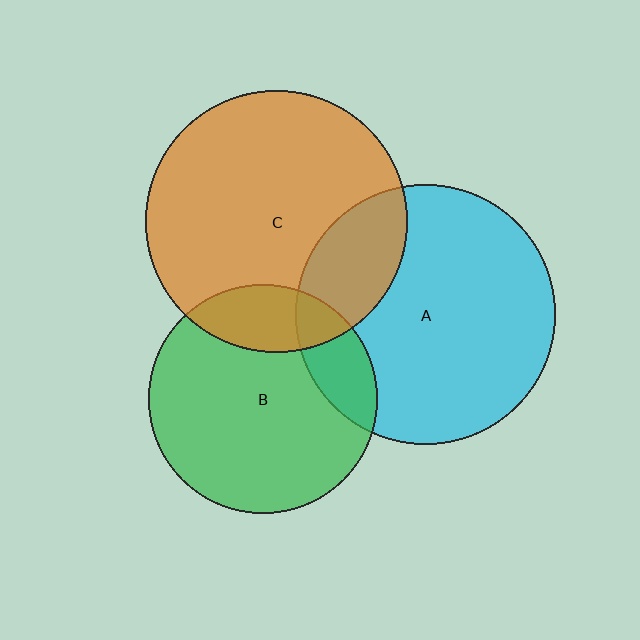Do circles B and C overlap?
Yes.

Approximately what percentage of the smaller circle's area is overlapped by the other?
Approximately 20%.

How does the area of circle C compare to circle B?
Approximately 1.3 times.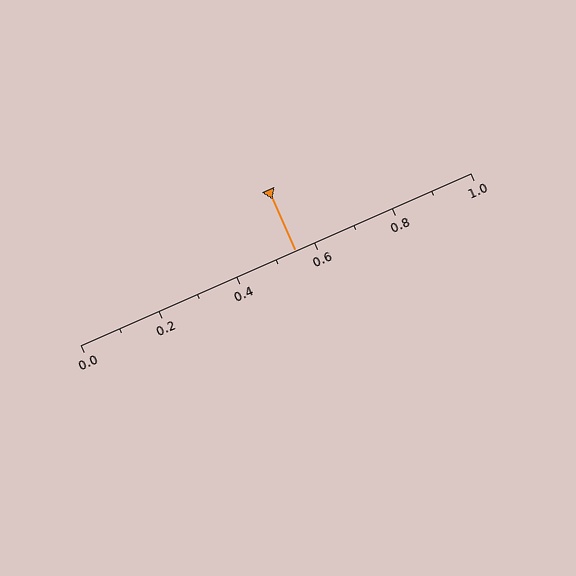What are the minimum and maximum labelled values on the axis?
The axis runs from 0.0 to 1.0.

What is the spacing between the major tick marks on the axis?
The major ticks are spaced 0.2 apart.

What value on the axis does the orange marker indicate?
The marker indicates approximately 0.55.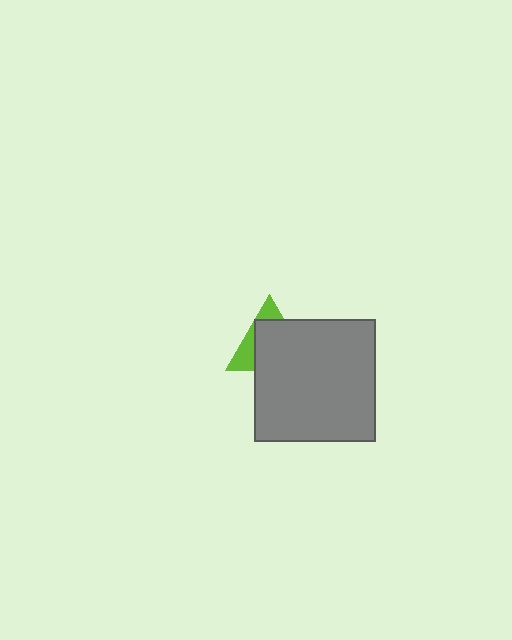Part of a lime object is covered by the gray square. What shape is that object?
It is a triangle.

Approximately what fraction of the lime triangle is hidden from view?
Roughly 68% of the lime triangle is hidden behind the gray square.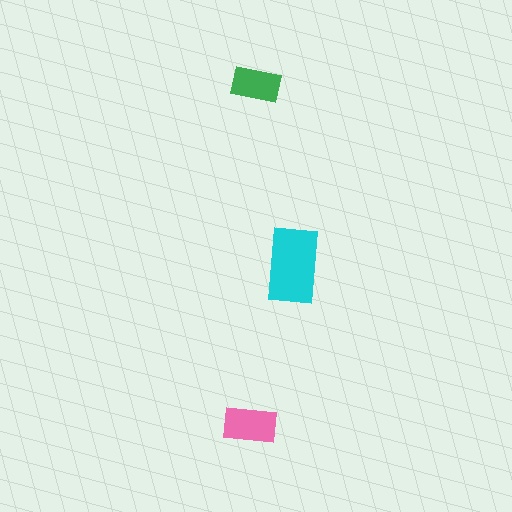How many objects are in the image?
There are 3 objects in the image.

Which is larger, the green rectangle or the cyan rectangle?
The cyan one.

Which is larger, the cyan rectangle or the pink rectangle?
The cyan one.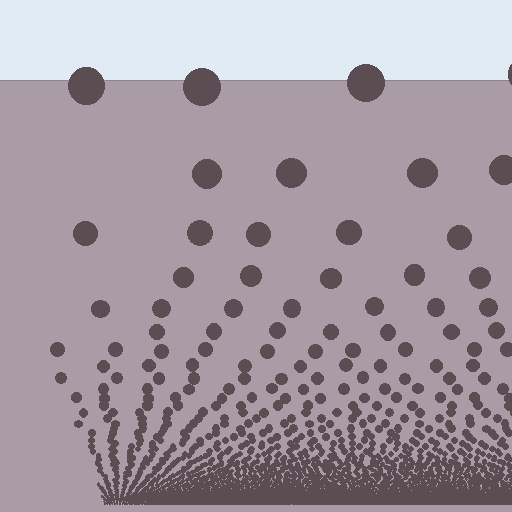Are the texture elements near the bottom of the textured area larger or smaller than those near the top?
Smaller. The gradient is inverted — elements near the bottom are smaller and denser.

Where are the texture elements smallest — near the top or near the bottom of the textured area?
Near the bottom.